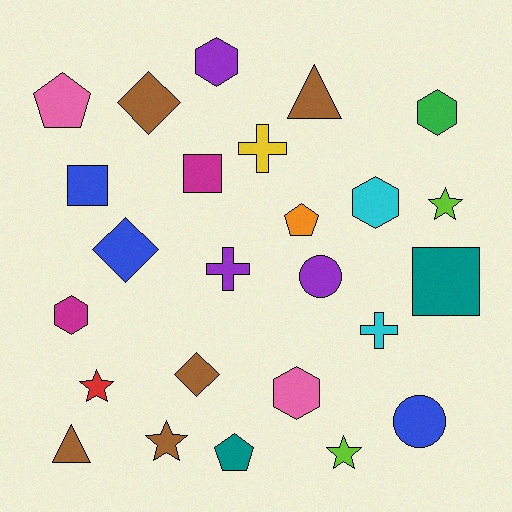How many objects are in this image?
There are 25 objects.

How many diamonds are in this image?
There are 3 diamonds.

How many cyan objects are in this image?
There are 2 cyan objects.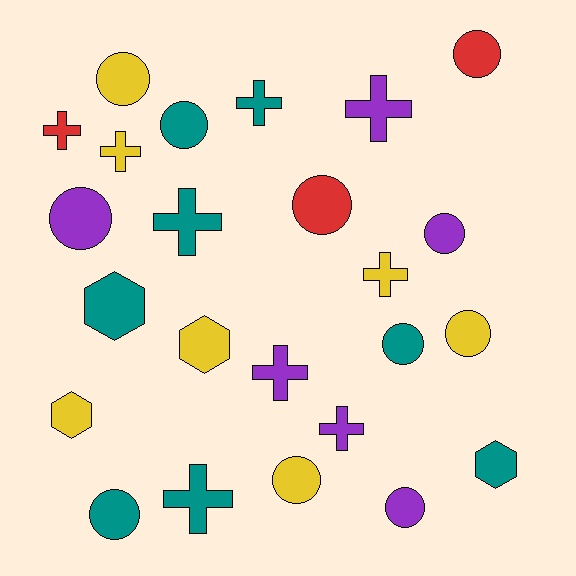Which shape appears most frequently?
Circle, with 11 objects.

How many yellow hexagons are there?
There are 2 yellow hexagons.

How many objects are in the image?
There are 24 objects.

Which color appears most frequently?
Teal, with 8 objects.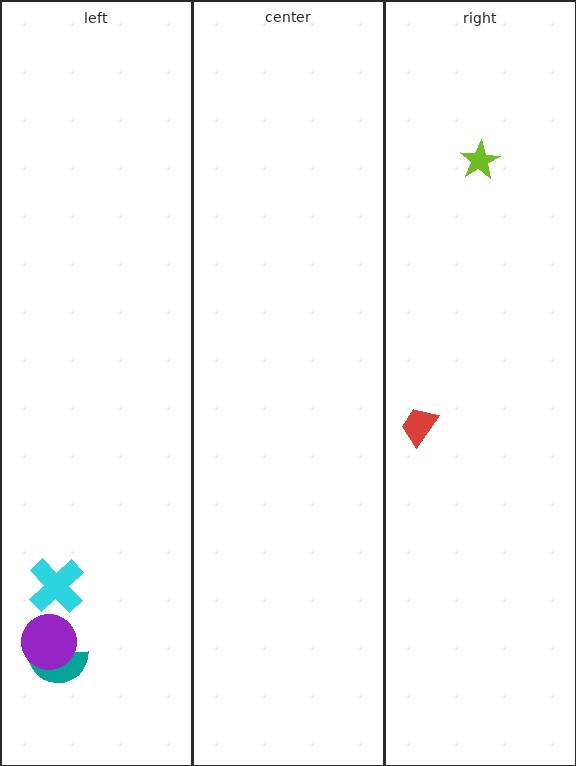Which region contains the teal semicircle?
The left region.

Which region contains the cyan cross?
The left region.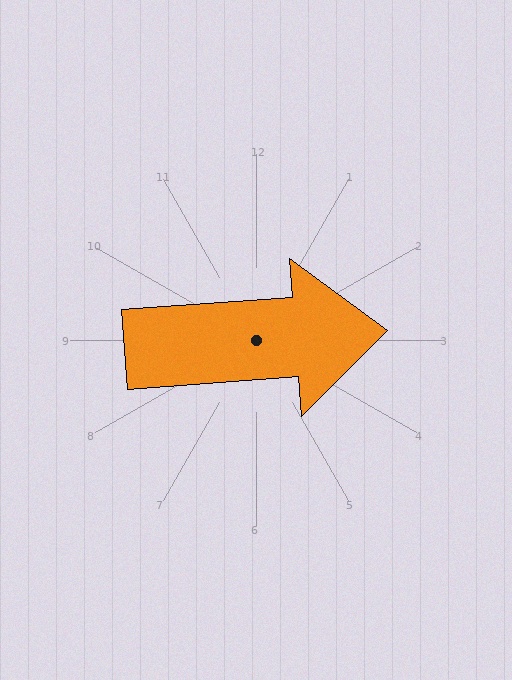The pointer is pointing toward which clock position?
Roughly 3 o'clock.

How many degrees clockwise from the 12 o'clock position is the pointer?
Approximately 86 degrees.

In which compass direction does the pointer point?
East.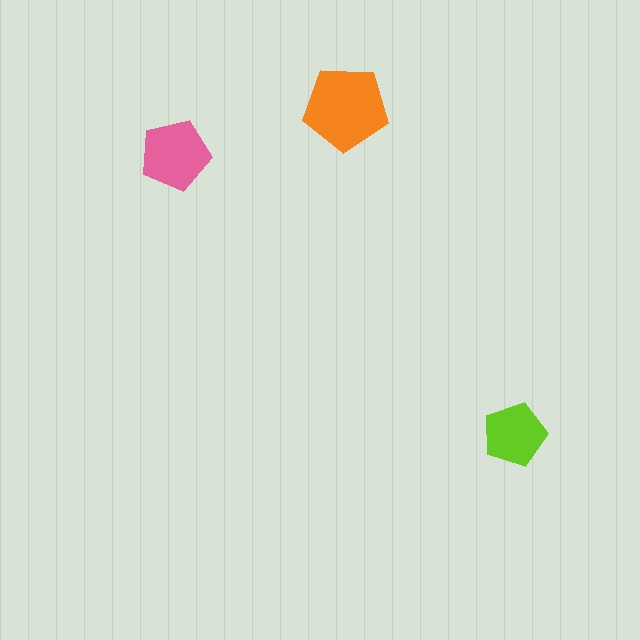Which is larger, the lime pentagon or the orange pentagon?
The orange one.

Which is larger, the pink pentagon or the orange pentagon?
The orange one.